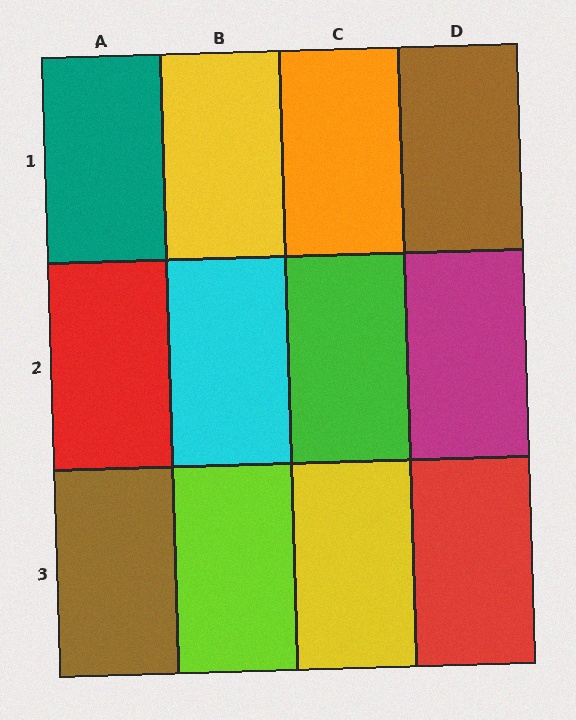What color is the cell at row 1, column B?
Yellow.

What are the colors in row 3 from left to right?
Brown, lime, yellow, red.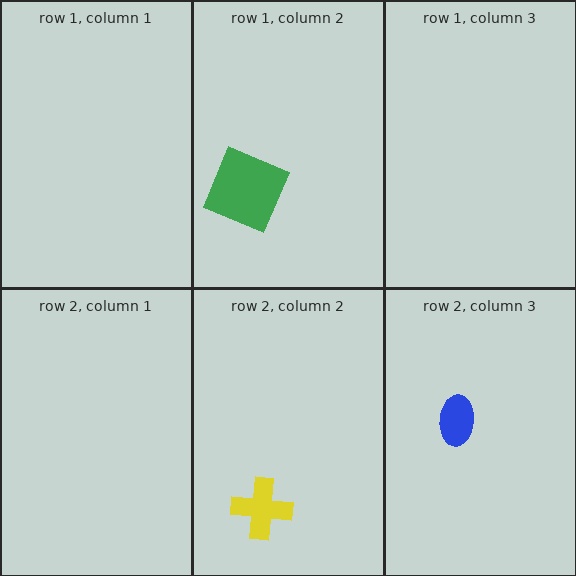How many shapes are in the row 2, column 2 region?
1.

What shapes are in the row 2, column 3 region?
The blue ellipse.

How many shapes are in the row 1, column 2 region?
1.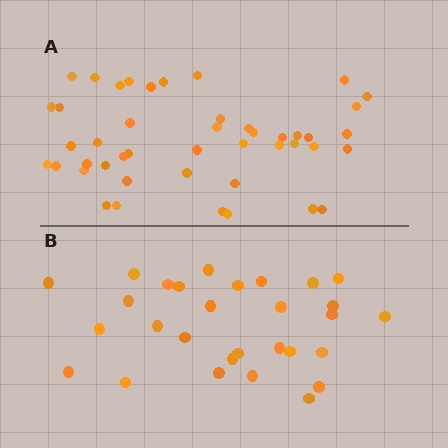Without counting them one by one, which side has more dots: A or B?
Region A (the top region) has more dots.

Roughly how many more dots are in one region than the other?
Region A has approximately 15 more dots than region B.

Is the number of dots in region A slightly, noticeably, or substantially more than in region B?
Region A has substantially more. The ratio is roughly 1.6 to 1.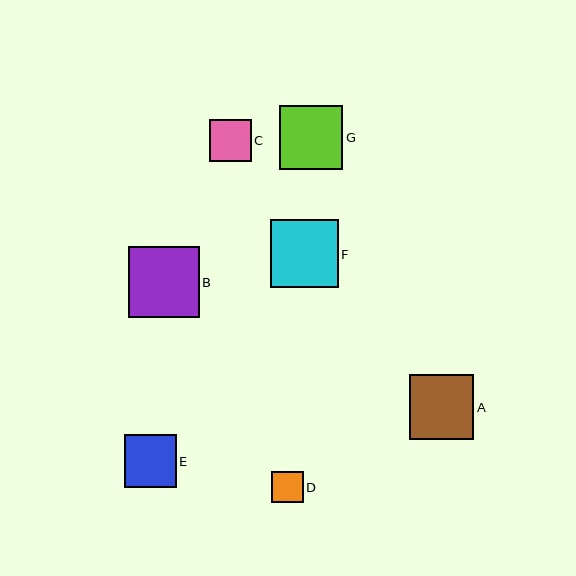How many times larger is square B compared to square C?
Square B is approximately 1.7 times the size of square C.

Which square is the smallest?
Square D is the smallest with a size of approximately 32 pixels.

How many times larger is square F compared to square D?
Square F is approximately 2.1 times the size of square D.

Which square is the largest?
Square B is the largest with a size of approximately 71 pixels.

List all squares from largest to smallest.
From largest to smallest: B, F, A, G, E, C, D.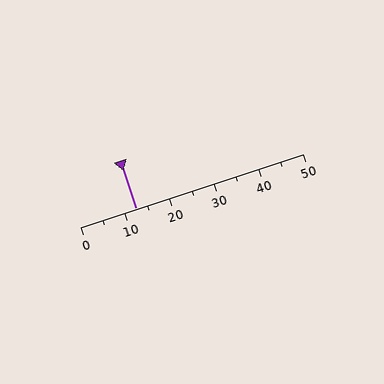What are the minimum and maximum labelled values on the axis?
The axis runs from 0 to 50.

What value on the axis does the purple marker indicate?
The marker indicates approximately 12.5.